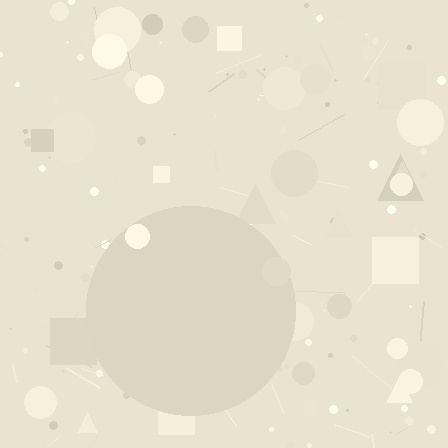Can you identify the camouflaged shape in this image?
The camouflaged shape is a circle.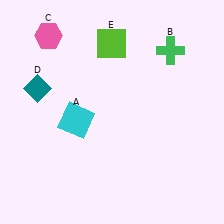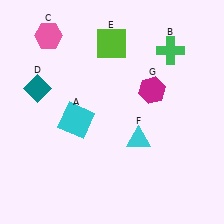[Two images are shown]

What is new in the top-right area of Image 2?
A magenta hexagon (G) was added in the top-right area of Image 2.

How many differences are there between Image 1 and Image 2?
There are 2 differences between the two images.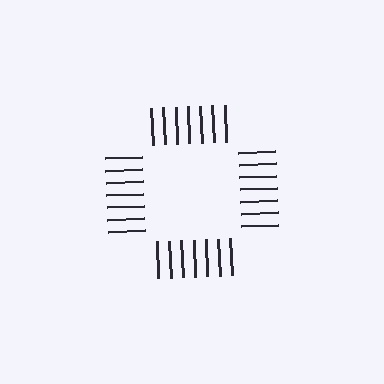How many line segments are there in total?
28 — 7 along each of the 4 edges.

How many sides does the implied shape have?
4 sides — the line-ends trace a square.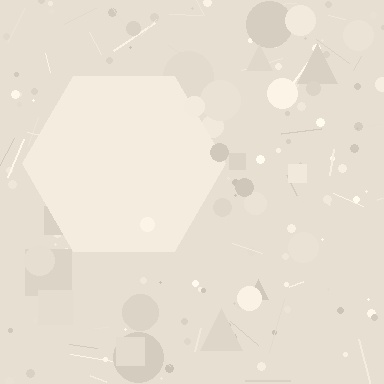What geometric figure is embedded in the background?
A hexagon is embedded in the background.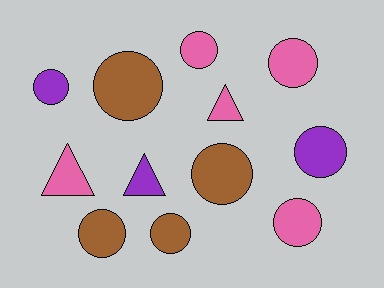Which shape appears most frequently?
Circle, with 9 objects.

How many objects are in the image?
There are 12 objects.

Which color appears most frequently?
Pink, with 5 objects.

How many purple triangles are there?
There is 1 purple triangle.